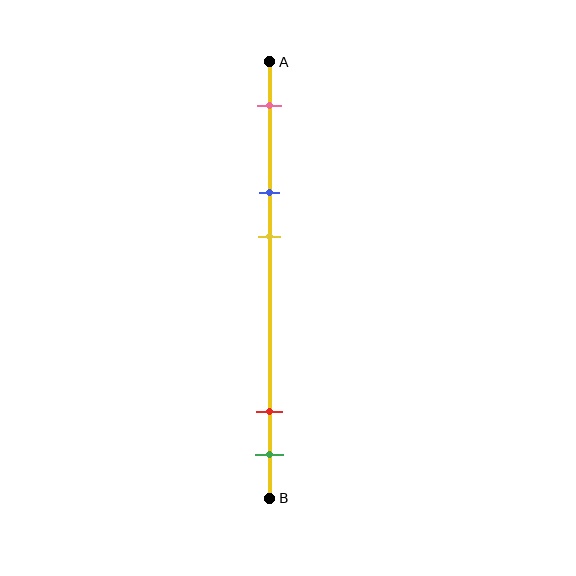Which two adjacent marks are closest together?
The red and green marks are the closest adjacent pair.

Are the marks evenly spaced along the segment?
No, the marks are not evenly spaced.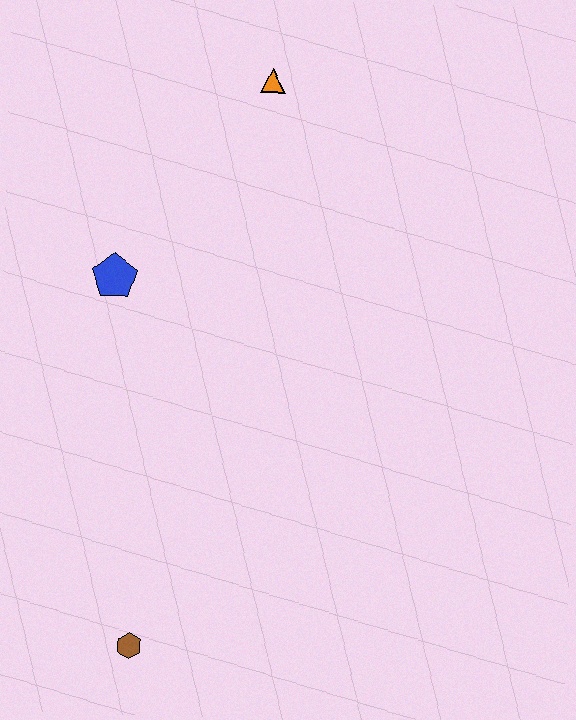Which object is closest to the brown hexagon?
The blue pentagon is closest to the brown hexagon.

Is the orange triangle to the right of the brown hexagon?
Yes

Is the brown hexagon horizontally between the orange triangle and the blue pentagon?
Yes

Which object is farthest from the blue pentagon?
The brown hexagon is farthest from the blue pentagon.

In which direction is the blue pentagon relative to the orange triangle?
The blue pentagon is below the orange triangle.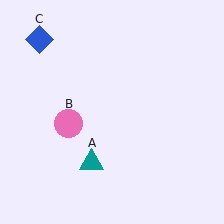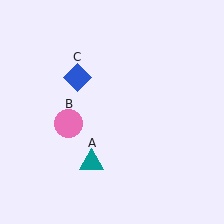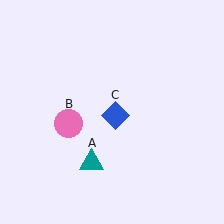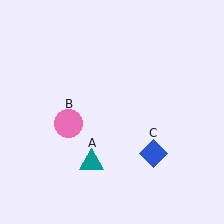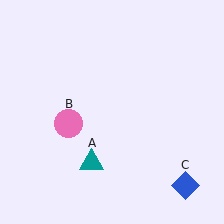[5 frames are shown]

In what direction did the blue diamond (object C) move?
The blue diamond (object C) moved down and to the right.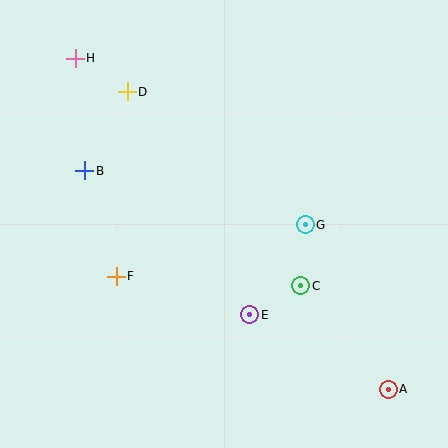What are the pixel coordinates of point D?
Point D is at (127, 92).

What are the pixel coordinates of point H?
Point H is at (75, 58).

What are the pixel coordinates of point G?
Point G is at (305, 225).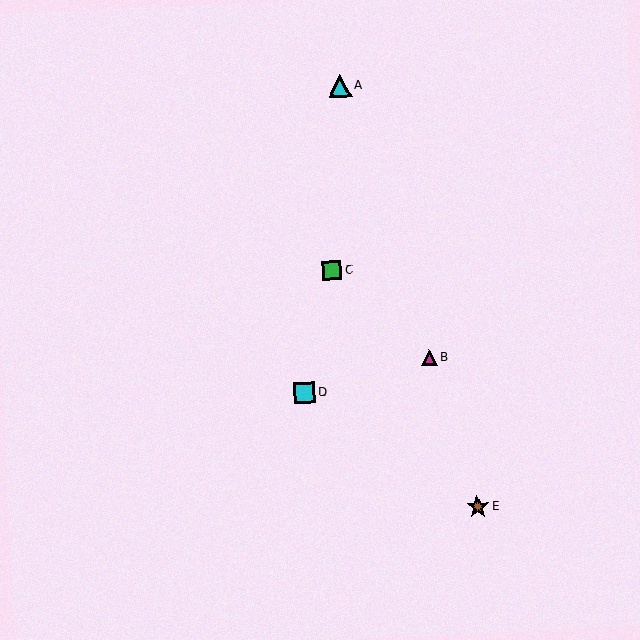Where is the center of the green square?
The center of the green square is at (332, 270).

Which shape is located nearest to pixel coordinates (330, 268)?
The green square (labeled C) at (332, 270) is nearest to that location.